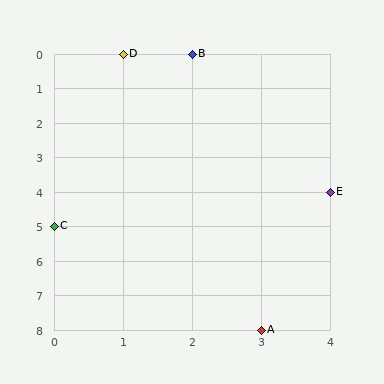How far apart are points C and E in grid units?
Points C and E are 4 columns and 1 row apart (about 4.1 grid units diagonally).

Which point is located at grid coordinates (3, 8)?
Point A is at (3, 8).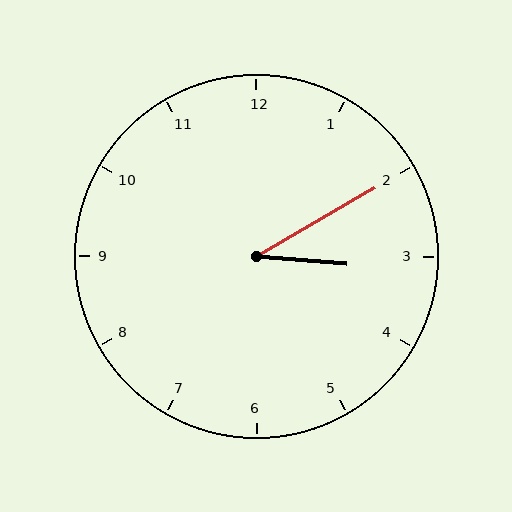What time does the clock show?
3:10.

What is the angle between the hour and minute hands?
Approximately 35 degrees.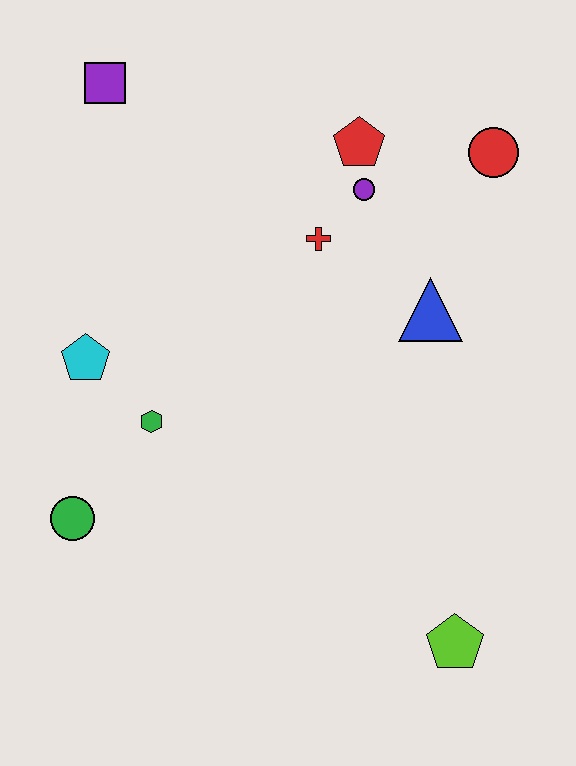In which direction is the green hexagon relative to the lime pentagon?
The green hexagon is to the left of the lime pentagon.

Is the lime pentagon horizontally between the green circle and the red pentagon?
No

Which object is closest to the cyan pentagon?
The green hexagon is closest to the cyan pentagon.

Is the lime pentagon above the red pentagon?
No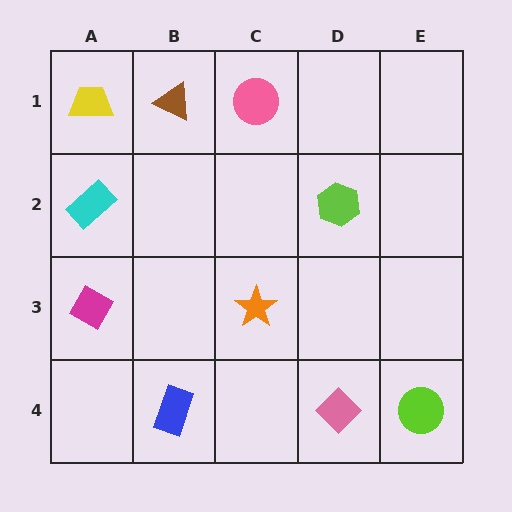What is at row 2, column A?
A cyan rectangle.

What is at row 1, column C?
A pink circle.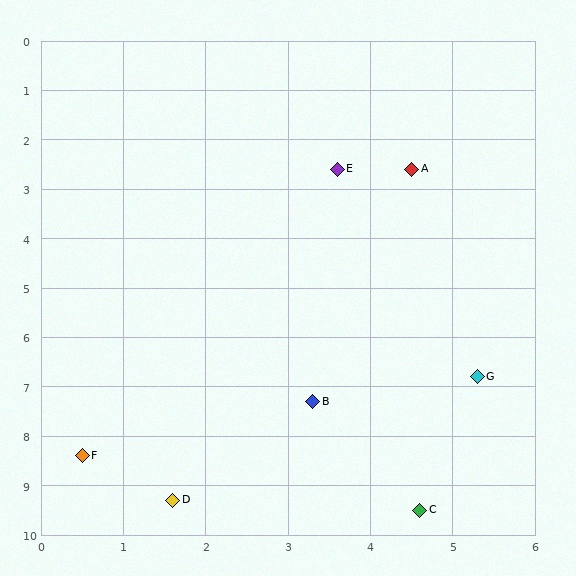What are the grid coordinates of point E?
Point E is at approximately (3.6, 2.6).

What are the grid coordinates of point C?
Point C is at approximately (4.6, 9.5).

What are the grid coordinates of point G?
Point G is at approximately (5.3, 6.8).